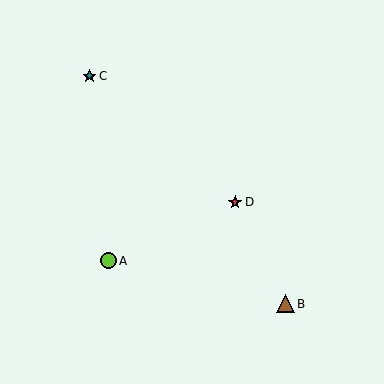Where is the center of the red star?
The center of the red star is at (235, 202).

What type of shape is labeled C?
Shape C is a teal star.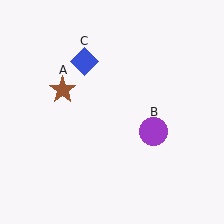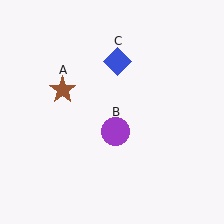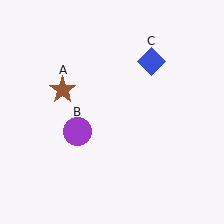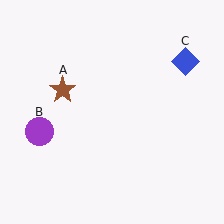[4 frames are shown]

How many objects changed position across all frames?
2 objects changed position: purple circle (object B), blue diamond (object C).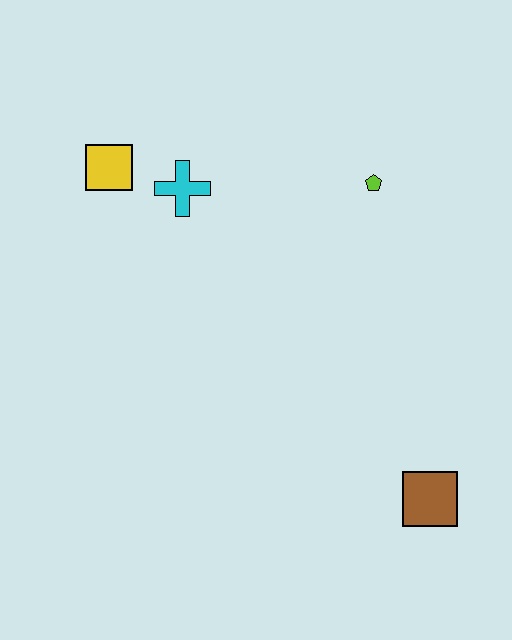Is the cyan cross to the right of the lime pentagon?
No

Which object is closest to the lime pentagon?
The cyan cross is closest to the lime pentagon.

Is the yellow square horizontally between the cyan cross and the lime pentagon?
No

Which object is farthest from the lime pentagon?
The brown square is farthest from the lime pentagon.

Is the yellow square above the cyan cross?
Yes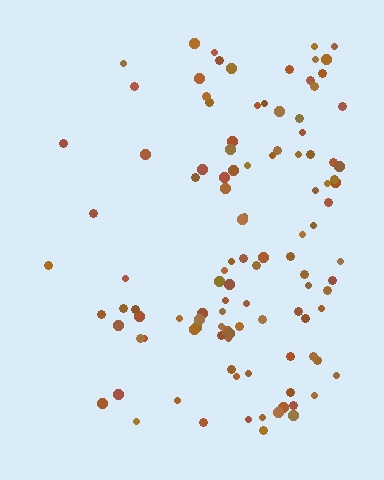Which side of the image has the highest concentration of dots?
The right.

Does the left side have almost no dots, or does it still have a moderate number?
Still a moderate number, just noticeably fewer than the right.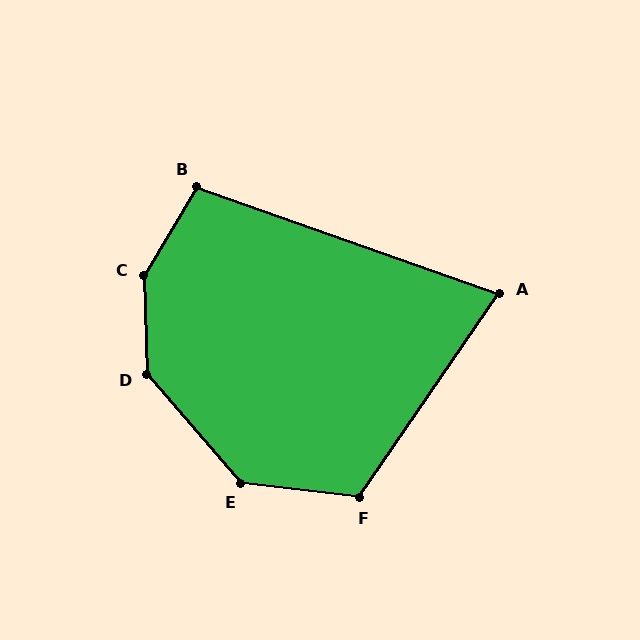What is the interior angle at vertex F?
Approximately 118 degrees (obtuse).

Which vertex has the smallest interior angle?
A, at approximately 75 degrees.